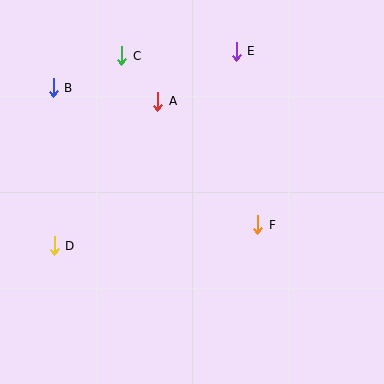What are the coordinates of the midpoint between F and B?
The midpoint between F and B is at (156, 156).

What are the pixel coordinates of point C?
Point C is at (122, 56).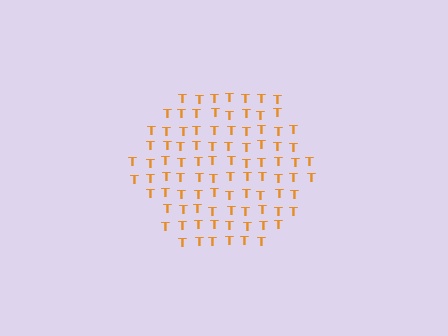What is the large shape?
The large shape is a hexagon.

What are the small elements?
The small elements are letter T's.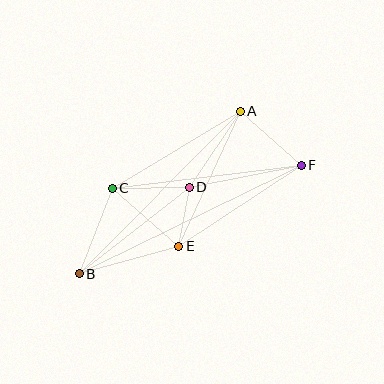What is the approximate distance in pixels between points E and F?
The distance between E and F is approximately 147 pixels.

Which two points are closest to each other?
Points D and E are closest to each other.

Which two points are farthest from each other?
Points B and F are farthest from each other.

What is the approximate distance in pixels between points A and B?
The distance between A and B is approximately 229 pixels.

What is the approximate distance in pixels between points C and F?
The distance between C and F is approximately 190 pixels.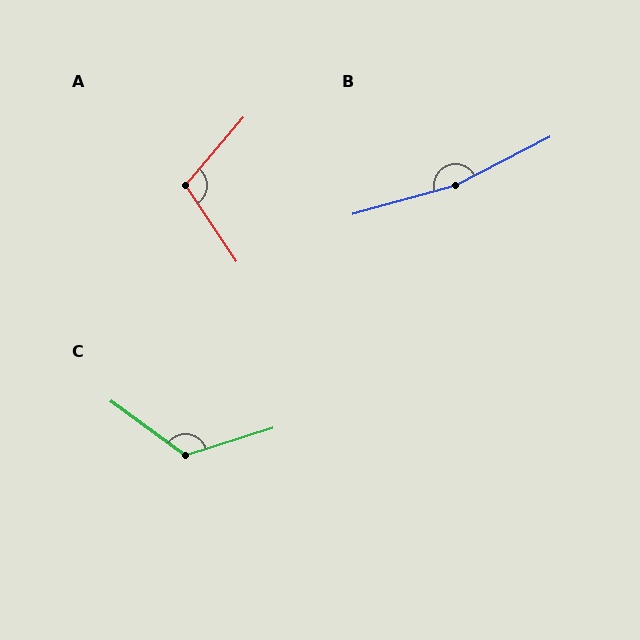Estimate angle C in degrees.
Approximately 126 degrees.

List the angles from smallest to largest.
A (106°), C (126°), B (169°).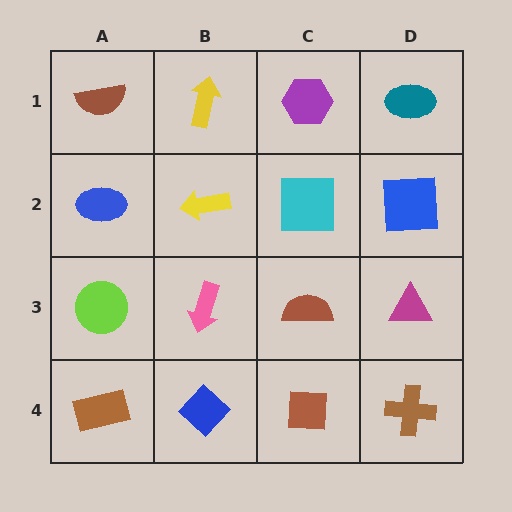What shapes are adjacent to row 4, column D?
A magenta triangle (row 3, column D), a brown square (row 4, column C).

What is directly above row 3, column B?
A yellow arrow.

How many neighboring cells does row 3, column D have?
3.